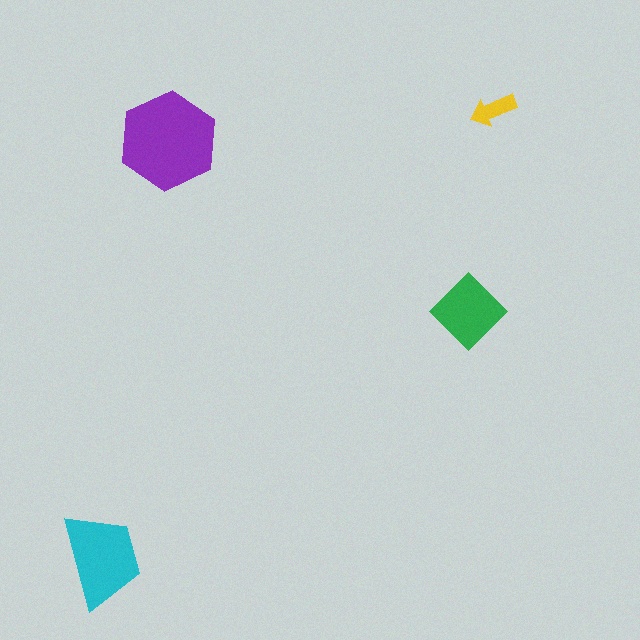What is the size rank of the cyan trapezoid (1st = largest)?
2nd.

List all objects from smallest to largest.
The yellow arrow, the green diamond, the cyan trapezoid, the purple hexagon.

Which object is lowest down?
The cyan trapezoid is bottommost.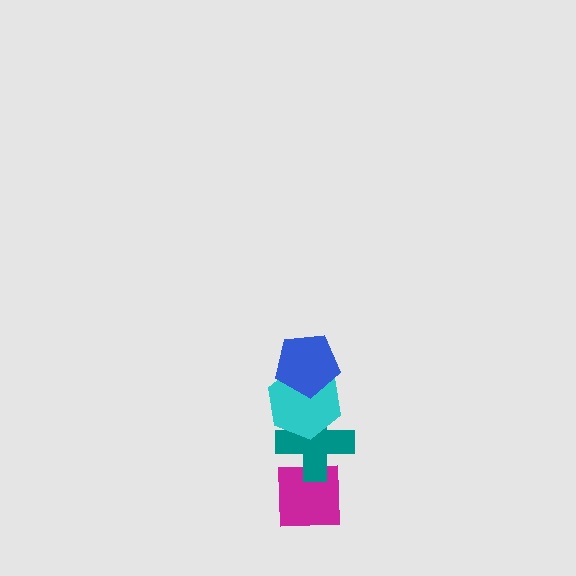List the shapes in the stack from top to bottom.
From top to bottom: the blue pentagon, the cyan hexagon, the teal cross, the magenta square.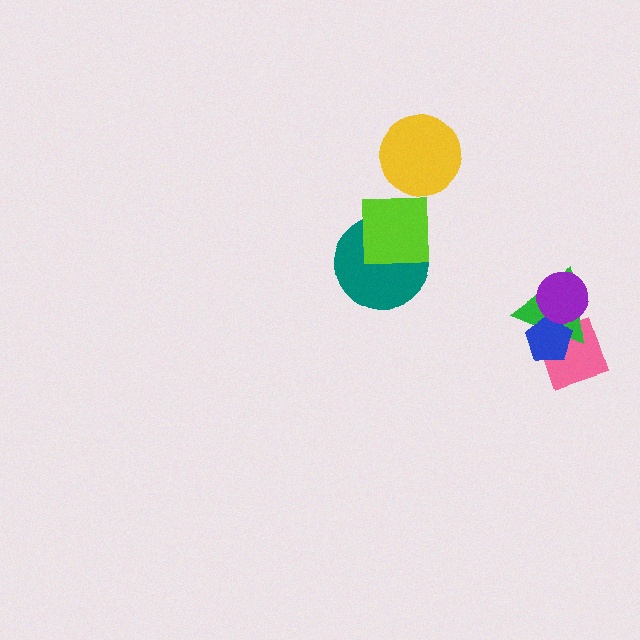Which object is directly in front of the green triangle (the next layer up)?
The blue pentagon is directly in front of the green triangle.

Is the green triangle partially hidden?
Yes, it is partially covered by another shape.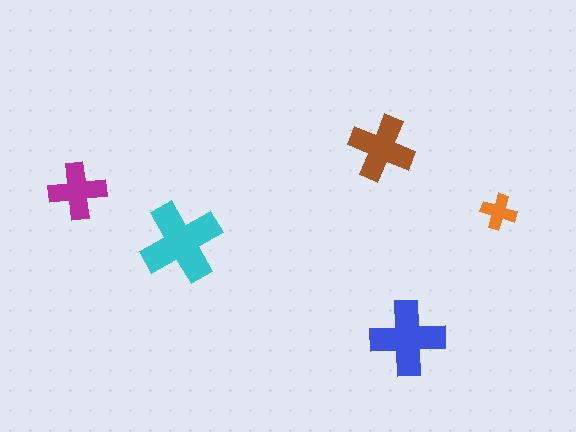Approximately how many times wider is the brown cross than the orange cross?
About 2 times wider.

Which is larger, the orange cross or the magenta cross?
The magenta one.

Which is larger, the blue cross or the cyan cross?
The cyan one.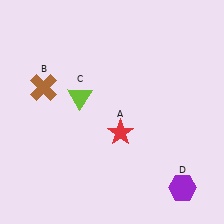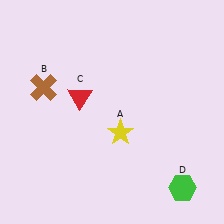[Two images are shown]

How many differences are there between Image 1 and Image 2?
There are 3 differences between the two images.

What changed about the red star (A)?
In Image 1, A is red. In Image 2, it changed to yellow.